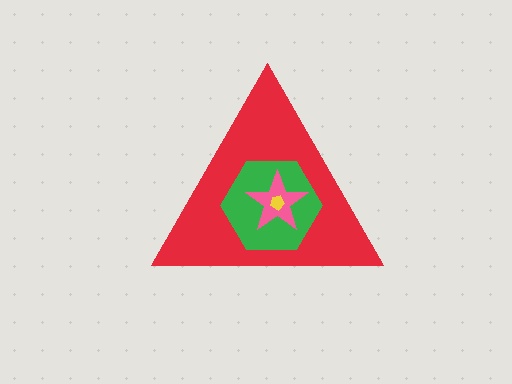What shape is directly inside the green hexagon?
The pink star.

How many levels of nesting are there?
4.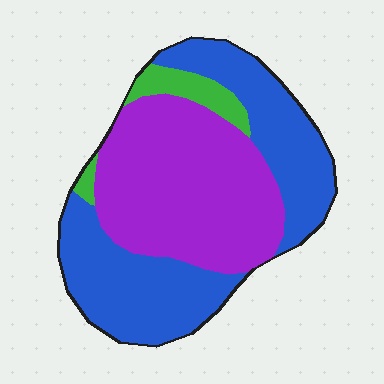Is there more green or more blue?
Blue.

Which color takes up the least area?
Green, at roughly 5%.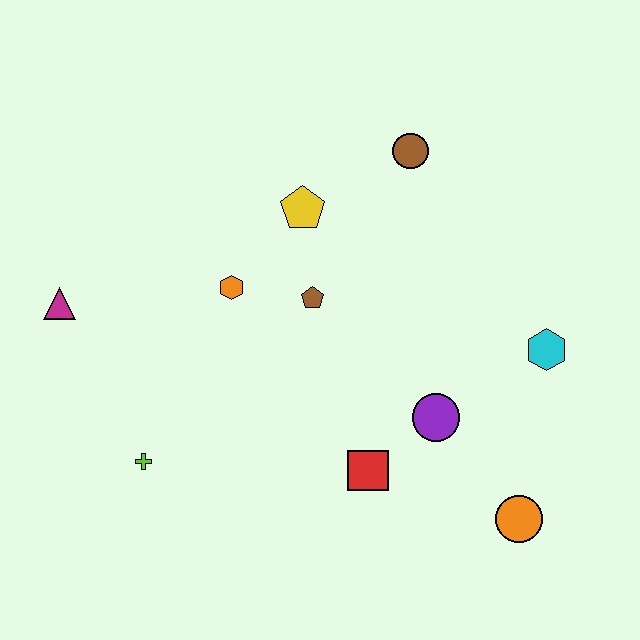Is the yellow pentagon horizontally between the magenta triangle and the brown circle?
Yes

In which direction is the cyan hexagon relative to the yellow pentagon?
The cyan hexagon is to the right of the yellow pentagon.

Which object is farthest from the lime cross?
The cyan hexagon is farthest from the lime cross.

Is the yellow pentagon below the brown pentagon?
No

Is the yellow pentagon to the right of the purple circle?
No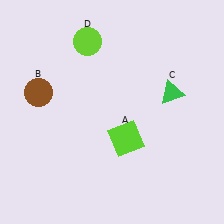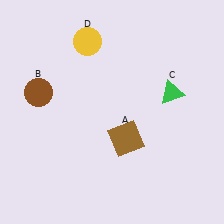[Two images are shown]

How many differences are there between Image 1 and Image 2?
There are 2 differences between the two images.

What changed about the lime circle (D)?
In Image 1, D is lime. In Image 2, it changed to yellow.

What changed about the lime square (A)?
In Image 1, A is lime. In Image 2, it changed to brown.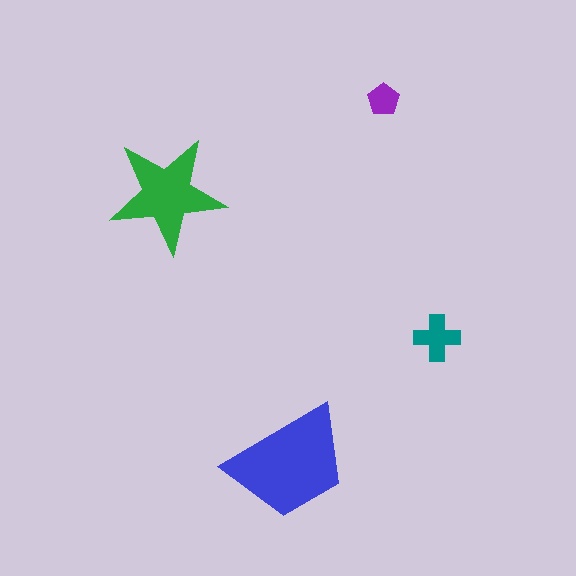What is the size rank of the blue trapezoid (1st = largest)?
1st.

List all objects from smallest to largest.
The purple pentagon, the teal cross, the green star, the blue trapezoid.